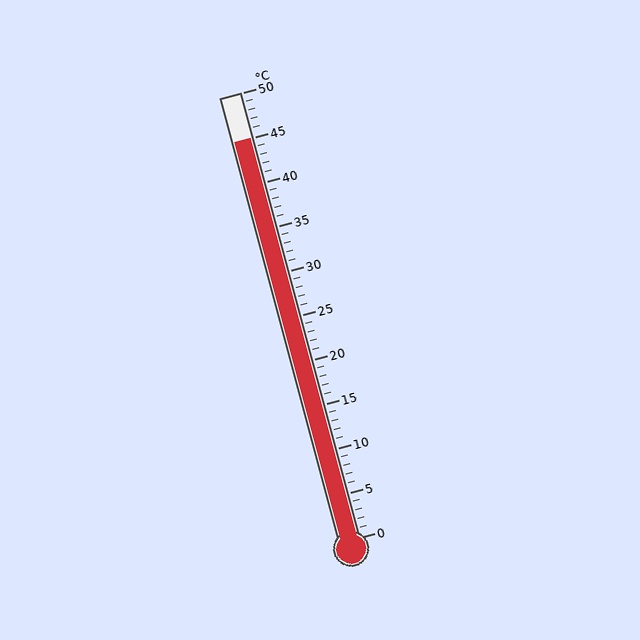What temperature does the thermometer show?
The thermometer shows approximately 45°C.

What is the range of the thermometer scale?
The thermometer scale ranges from 0°C to 50°C.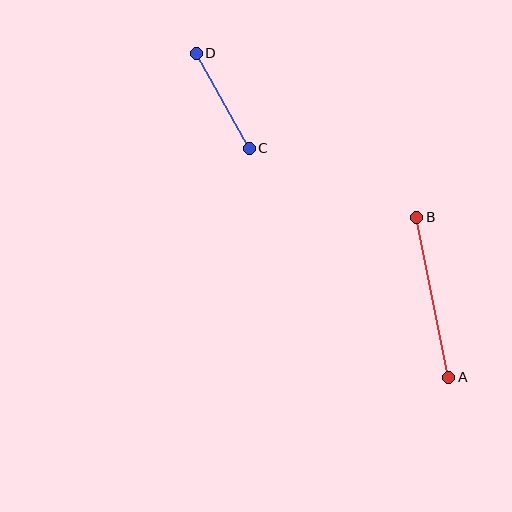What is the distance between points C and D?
The distance is approximately 109 pixels.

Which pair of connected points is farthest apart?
Points A and B are farthest apart.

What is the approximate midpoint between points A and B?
The midpoint is at approximately (433, 297) pixels.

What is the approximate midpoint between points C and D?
The midpoint is at approximately (223, 101) pixels.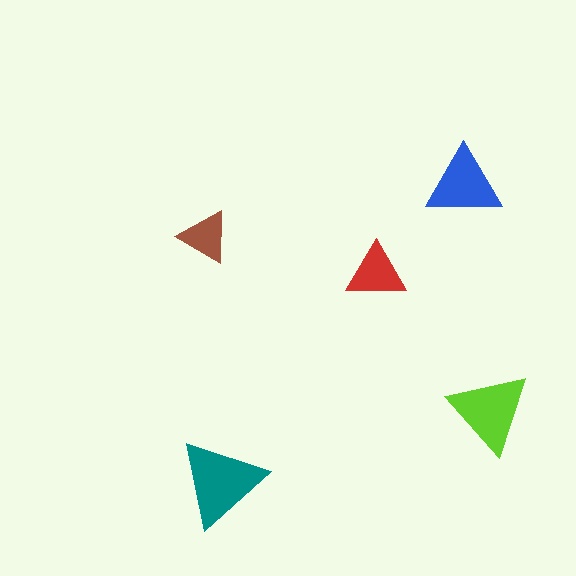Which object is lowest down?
The teal triangle is bottommost.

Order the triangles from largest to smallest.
the teal one, the lime one, the blue one, the red one, the brown one.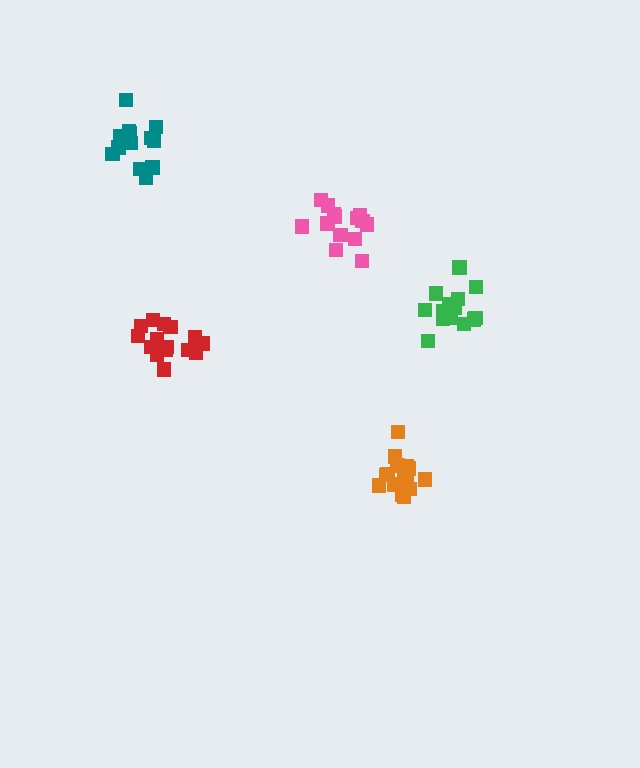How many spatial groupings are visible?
There are 5 spatial groupings.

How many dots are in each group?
Group 1: 14 dots, Group 2: 14 dots, Group 3: 17 dots, Group 4: 16 dots, Group 5: 16 dots (77 total).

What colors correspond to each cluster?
The clusters are colored: pink, teal, red, orange, green.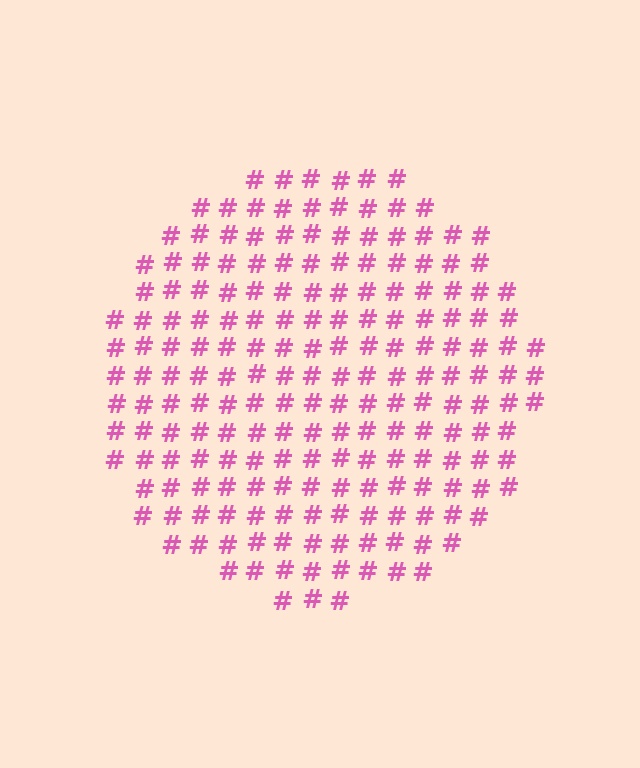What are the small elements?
The small elements are hash symbols.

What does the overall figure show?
The overall figure shows a circle.